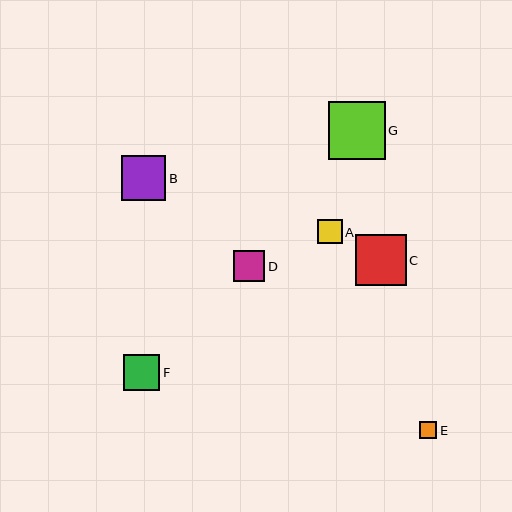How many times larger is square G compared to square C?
Square G is approximately 1.1 times the size of square C.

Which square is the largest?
Square G is the largest with a size of approximately 57 pixels.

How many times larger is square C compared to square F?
Square C is approximately 1.4 times the size of square F.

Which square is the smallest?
Square E is the smallest with a size of approximately 17 pixels.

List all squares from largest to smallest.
From largest to smallest: G, C, B, F, D, A, E.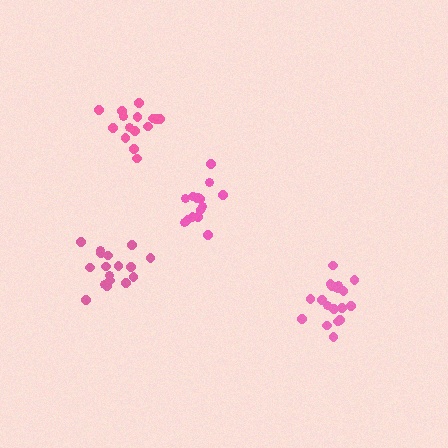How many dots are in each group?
Group 1: 15 dots, Group 2: 17 dots, Group 3: 15 dots, Group 4: 19 dots (66 total).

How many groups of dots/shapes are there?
There are 4 groups.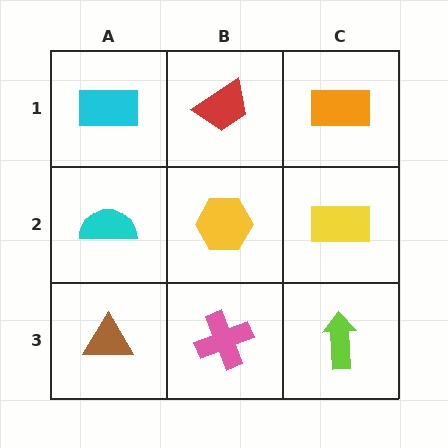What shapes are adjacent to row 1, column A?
A cyan semicircle (row 2, column A), a red trapezoid (row 1, column B).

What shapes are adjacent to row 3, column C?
A yellow rectangle (row 2, column C), a pink cross (row 3, column B).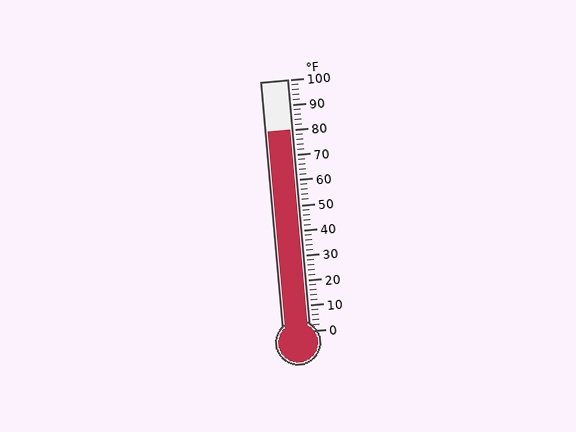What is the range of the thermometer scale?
The thermometer scale ranges from 0°F to 100°F.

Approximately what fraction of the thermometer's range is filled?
The thermometer is filled to approximately 80% of its range.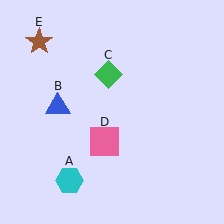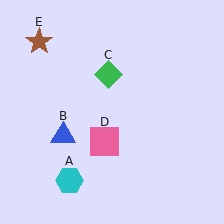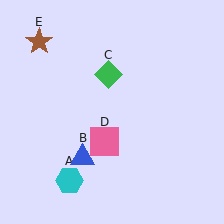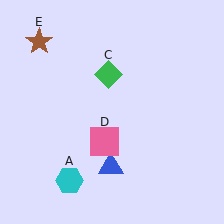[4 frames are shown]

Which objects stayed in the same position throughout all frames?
Cyan hexagon (object A) and green diamond (object C) and pink square (object D) and brown star (object E) remained stationary.